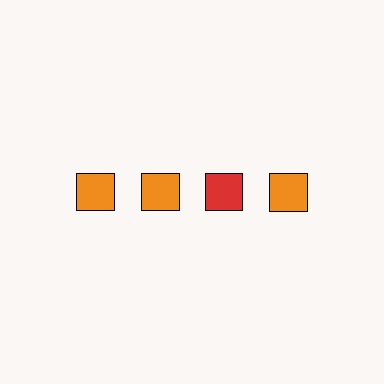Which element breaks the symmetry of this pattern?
The red square in the top row, center column breaks the symmetry. All other shapes are orange squares.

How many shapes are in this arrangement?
There are 4 shapes arranged in a grid pattern.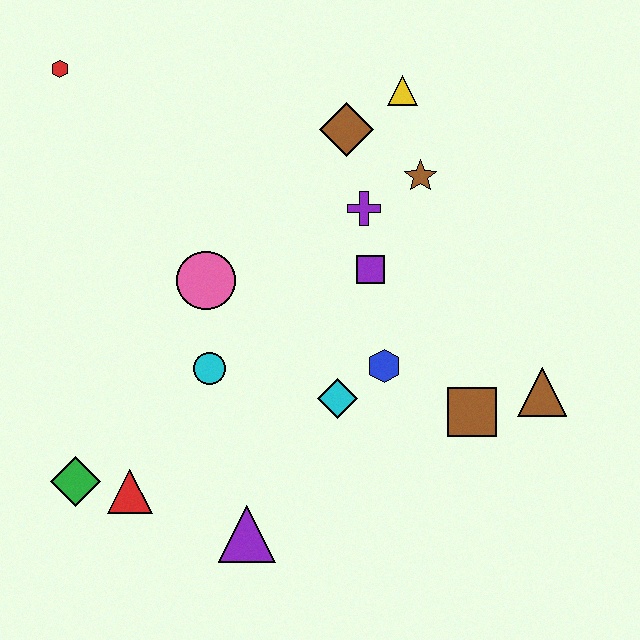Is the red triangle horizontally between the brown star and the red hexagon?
Yes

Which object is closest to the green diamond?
The red triangle is closest to the green diamond.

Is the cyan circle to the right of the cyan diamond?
No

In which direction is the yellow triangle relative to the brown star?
The yellow triangle is above the brown star.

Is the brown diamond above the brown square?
Yes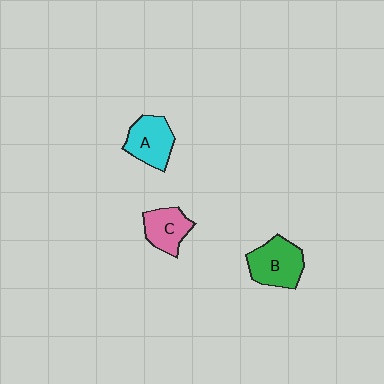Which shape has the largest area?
Shape B (green).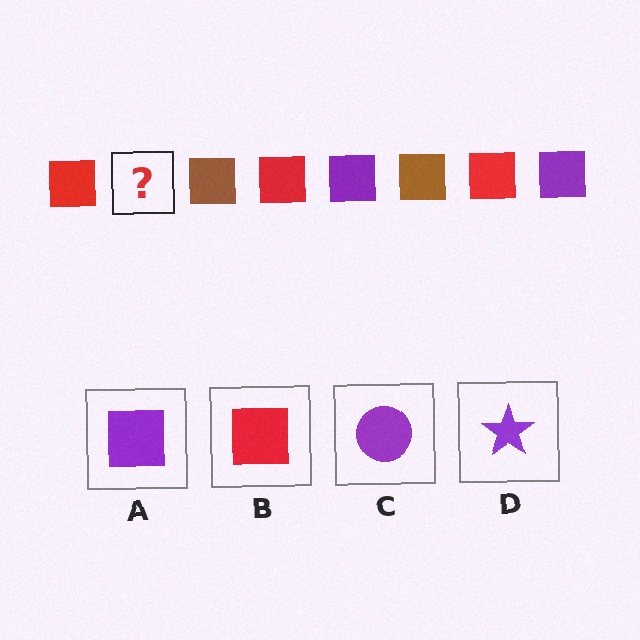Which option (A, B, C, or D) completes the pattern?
A.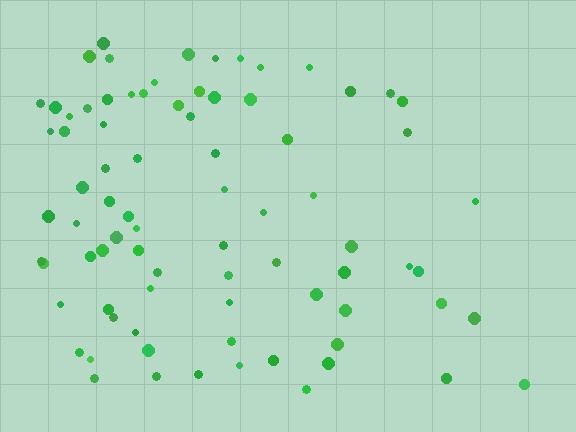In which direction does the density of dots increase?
From right to left, with the left side densest.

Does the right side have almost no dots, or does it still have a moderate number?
Still a moderate number, just noticeably fewer than the left.